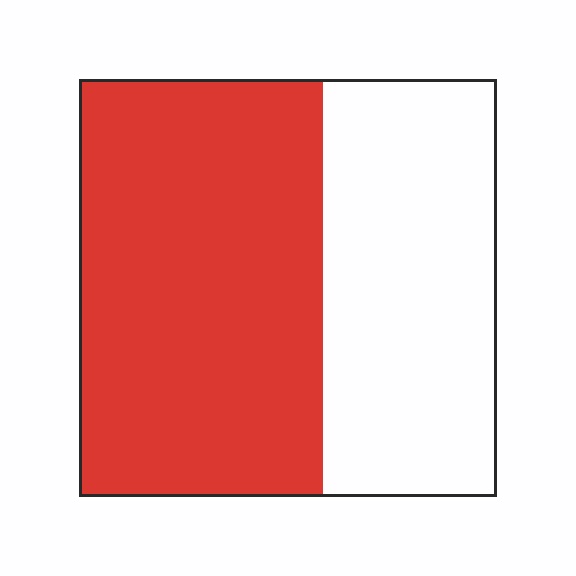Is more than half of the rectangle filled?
Yes.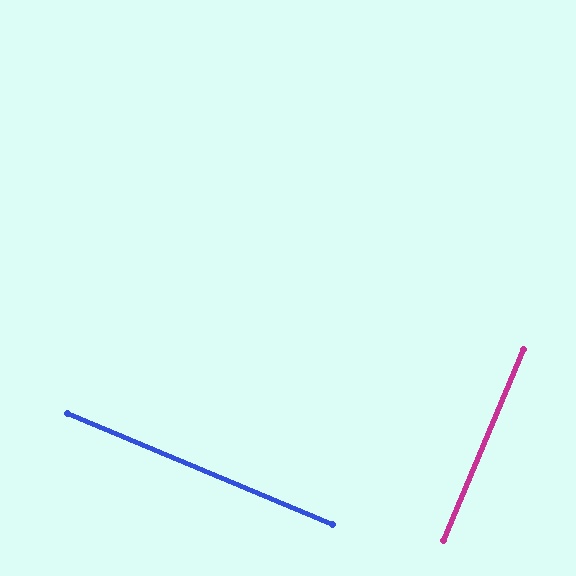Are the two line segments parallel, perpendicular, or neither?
Perpendicular — they meet at approximately 90°.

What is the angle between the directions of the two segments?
Approximately 90 degrees.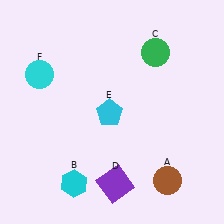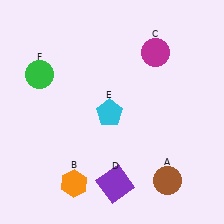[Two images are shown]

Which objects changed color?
B changed from cyan to orange. C changed from green to magenta. F changed from cyan to green.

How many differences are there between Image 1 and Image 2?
There are 3 differences between the two images.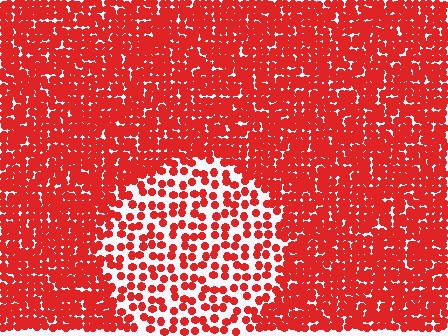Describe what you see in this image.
The image contains small red elements arranged at two different densities. A circle-shaped region is visible where the elements are less densely packed than the surrounding area.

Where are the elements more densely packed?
The elements are more densely packed outside the circle boundary.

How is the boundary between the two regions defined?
The boundary is defined by a change in element density (approximately 2.3x ratio). All elements are the same color, size, and shape.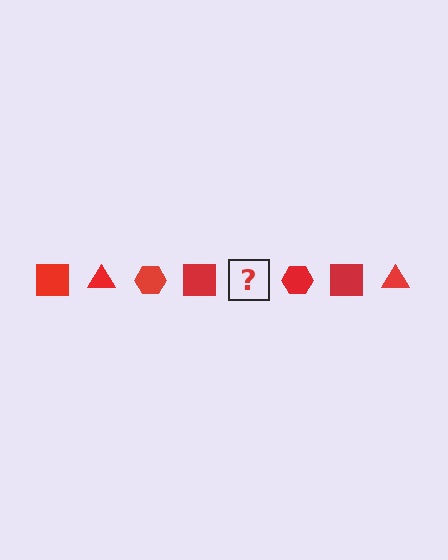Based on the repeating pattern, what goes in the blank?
The blank should be a red triangle.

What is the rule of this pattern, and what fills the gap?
The rule is that the pattern cycles through square, triangle, hexagon shapes in red. The gap should be filled with a red triangle.